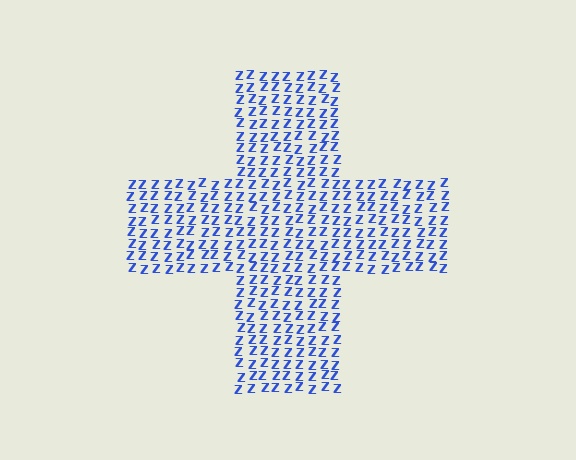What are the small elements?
The small elements are letter Z's.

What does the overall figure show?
The overall figure shows a cross.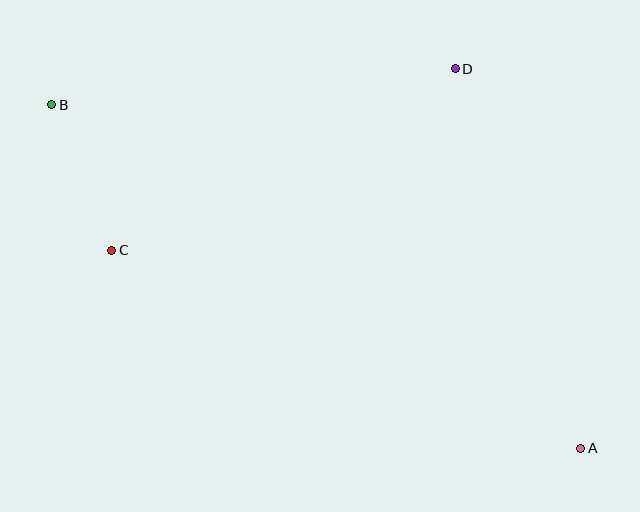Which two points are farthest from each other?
Points A and B are farthest from each other.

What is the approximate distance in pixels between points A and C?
The distance between A and C is approximately 509 pixels.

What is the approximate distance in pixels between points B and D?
The distance between B and D is approximately 405 pixels.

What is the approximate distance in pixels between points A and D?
The distance between A and D is approximately 400 pixels.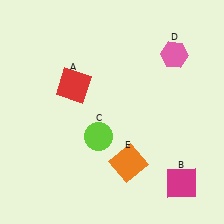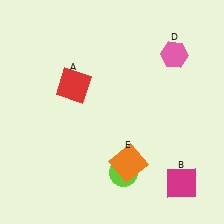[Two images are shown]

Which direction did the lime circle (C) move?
The lime circle (C) moved down.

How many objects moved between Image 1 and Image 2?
1 object moved between the two images.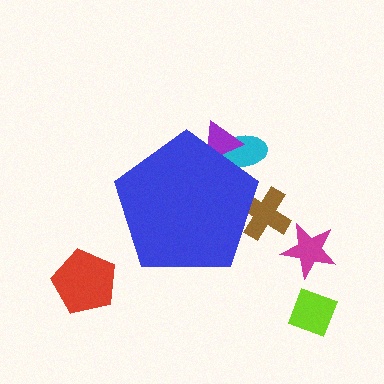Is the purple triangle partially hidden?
Yes, the purple triangle is partially hidden behind the blue pentagon.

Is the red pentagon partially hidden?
No, the red pentagon is fully visible.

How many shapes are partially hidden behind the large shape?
3 shapes are partially hidden.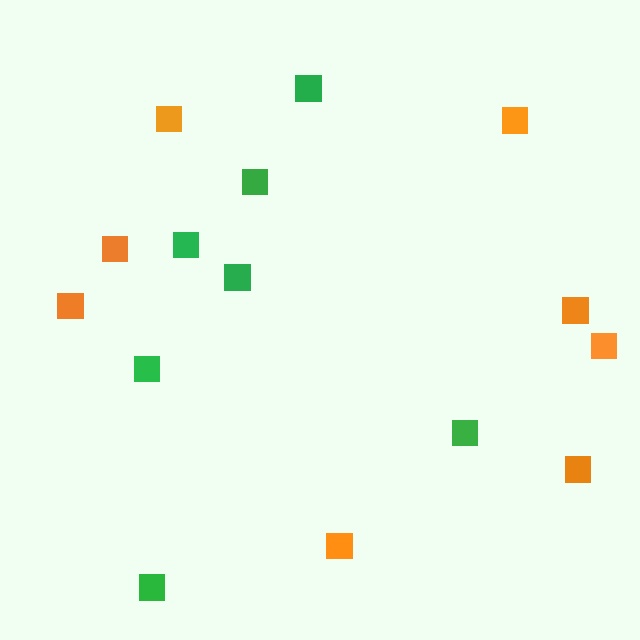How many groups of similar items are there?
There are 2 groups: one group of orange squares (8) and one group of green squares (7).